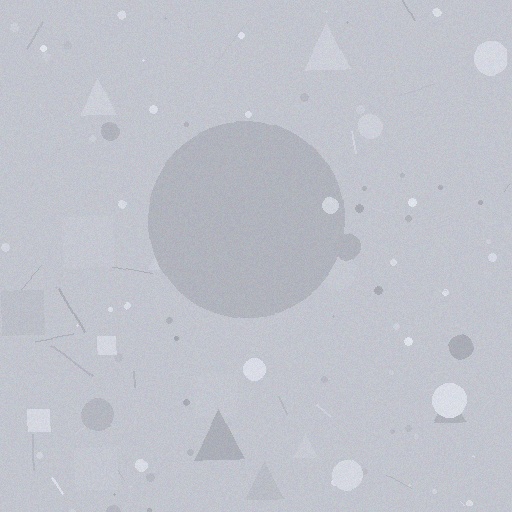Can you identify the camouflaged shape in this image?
The camouflaged shape is a circle.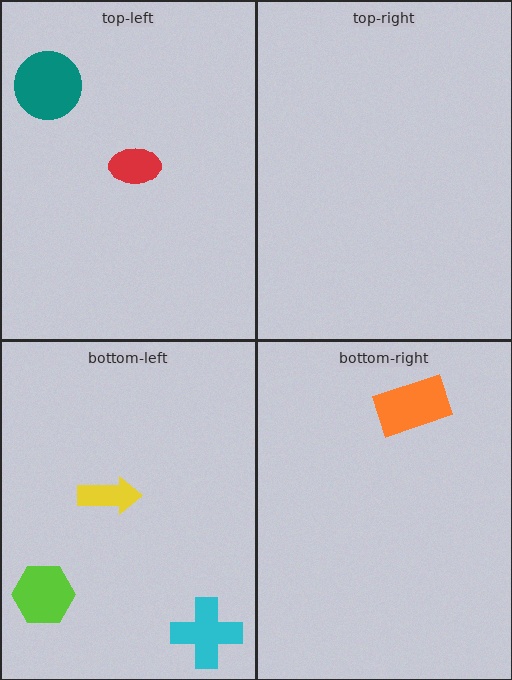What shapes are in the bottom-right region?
The orange rectangle.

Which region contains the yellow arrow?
The bottom-left region.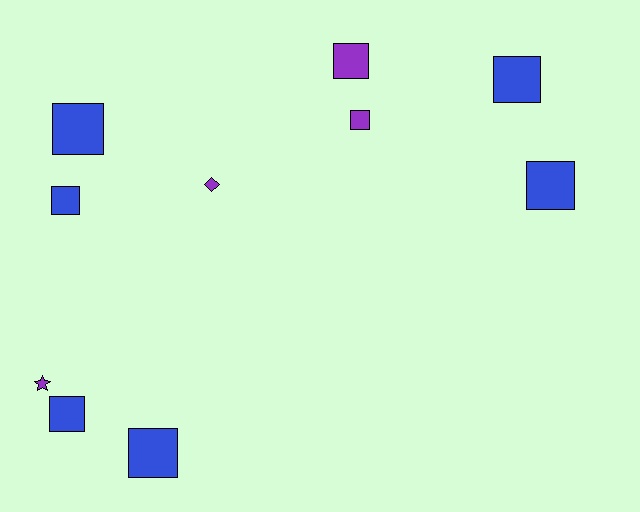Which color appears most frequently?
Blue, with 6 objects.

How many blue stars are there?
There are no blue stars.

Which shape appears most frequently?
Square, with 8 objects.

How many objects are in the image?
There are 10 objects.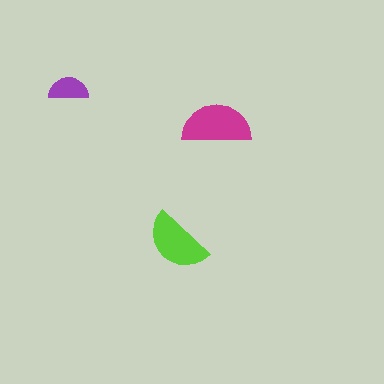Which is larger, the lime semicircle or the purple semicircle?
The lime one.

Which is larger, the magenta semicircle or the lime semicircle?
The magenta one.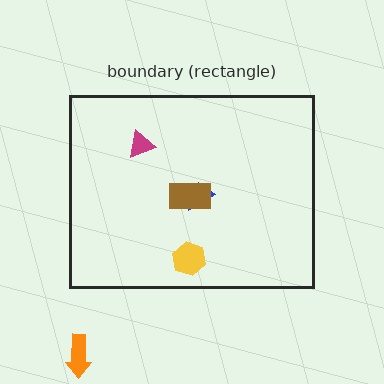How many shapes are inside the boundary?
4 inside, 1 outside.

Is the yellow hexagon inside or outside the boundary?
Inside.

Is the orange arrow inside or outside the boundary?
Outside.